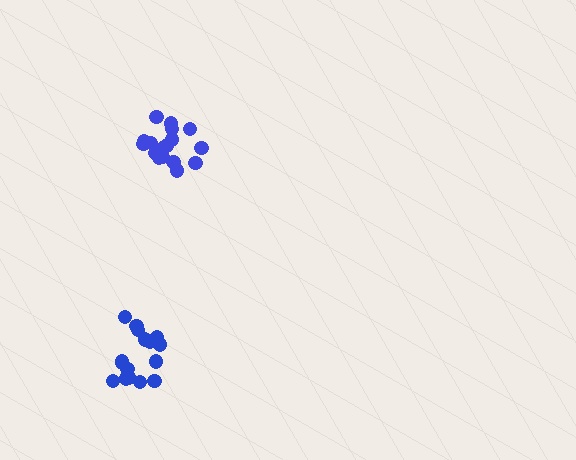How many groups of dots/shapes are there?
There are 2 groups.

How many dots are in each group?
Group 1: 16 dots, Group 2: 18 dots (34 total).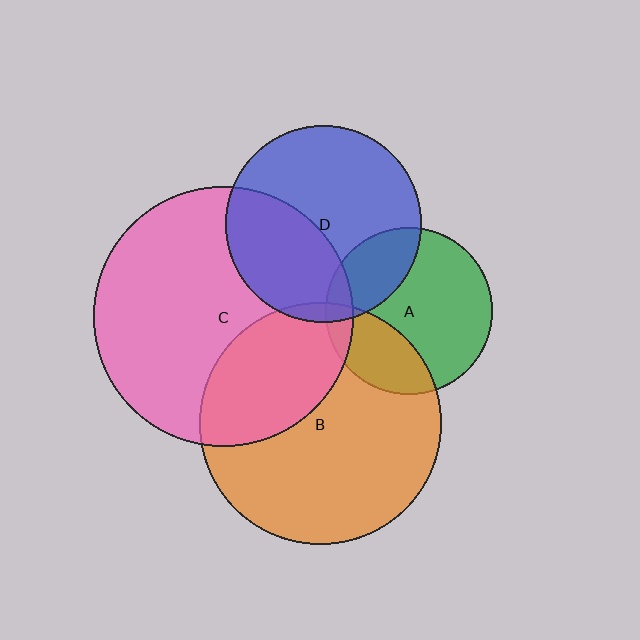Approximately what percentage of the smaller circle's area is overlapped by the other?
Approximately 35%.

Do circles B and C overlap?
Yes.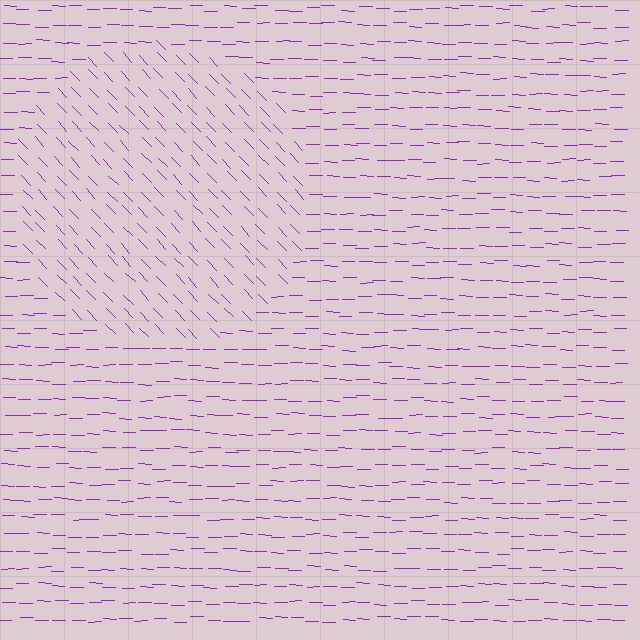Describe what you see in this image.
The image is filled with small purple line segments. A circle region in the image has lines oriented differently from the surrounding lines, creating a visible texture boundary.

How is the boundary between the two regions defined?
The boundary is defined purely by a change in line orientation (approximately 45 degrees difference). All lines are the same color and thickness.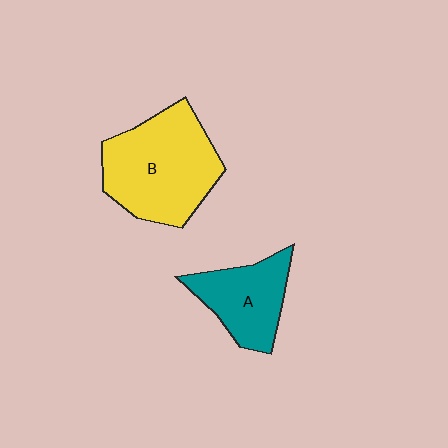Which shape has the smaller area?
Shape A (teal).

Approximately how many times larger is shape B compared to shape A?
Approximately 1.6 times.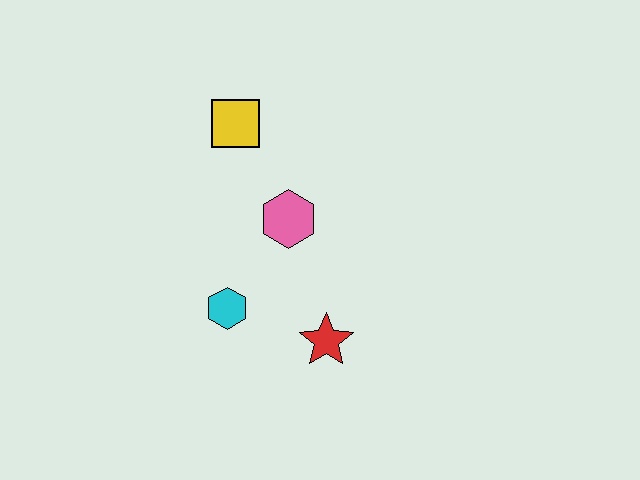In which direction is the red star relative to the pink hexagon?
The red star is below the pink hexagon.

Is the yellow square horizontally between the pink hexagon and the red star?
No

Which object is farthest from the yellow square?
The red star is farthest from the yellow square.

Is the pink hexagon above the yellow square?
No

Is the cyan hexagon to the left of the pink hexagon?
Yes